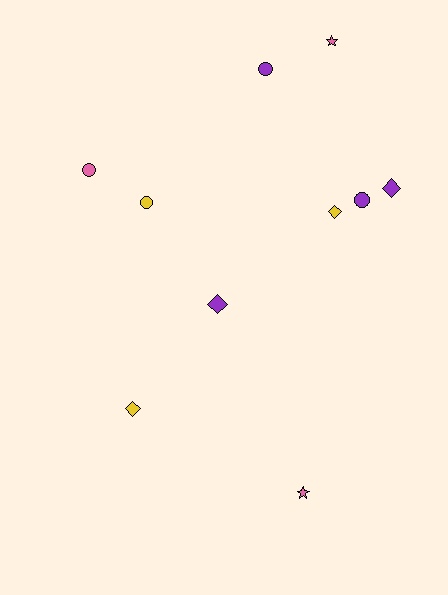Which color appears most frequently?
Purple, with 4 objects.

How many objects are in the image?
There are 10 objects.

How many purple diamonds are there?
There are 2 purple diamonds.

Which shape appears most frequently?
Circle, with 4 objects.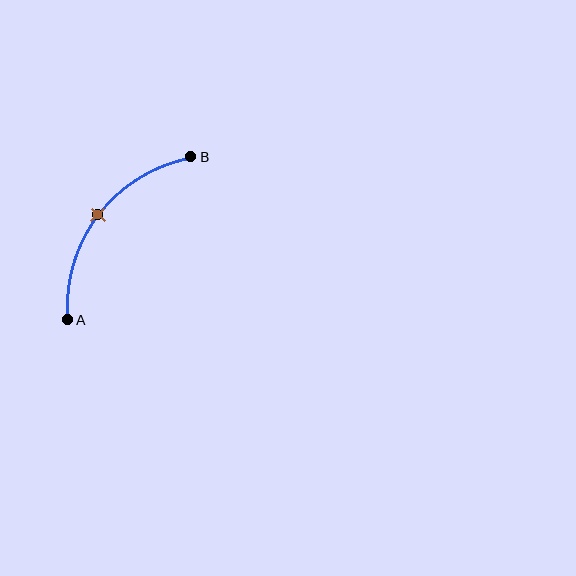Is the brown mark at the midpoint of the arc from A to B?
Yes. The brown mark lies on the arc at equal arc-length from both A and B — it is the arc midpoint.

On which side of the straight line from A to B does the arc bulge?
The arc bulges above and to the left of the straight line connecting A and B.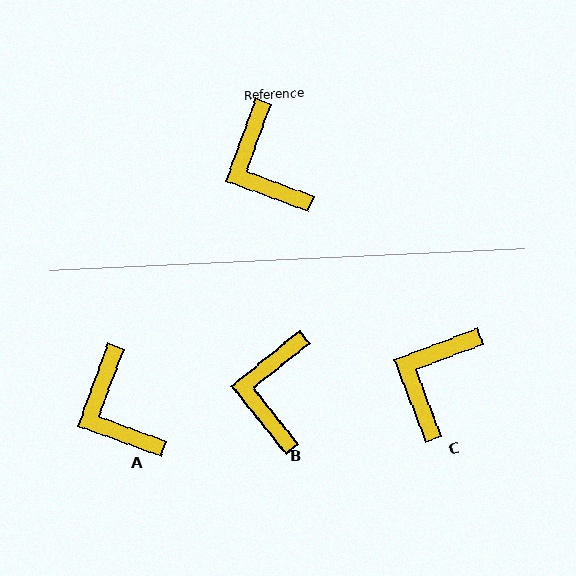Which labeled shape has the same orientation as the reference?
A.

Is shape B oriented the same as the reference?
No, it is off by about 31 degrees.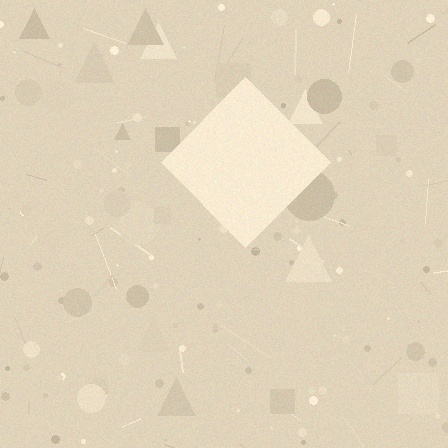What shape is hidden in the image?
A diamond is hidden in the image.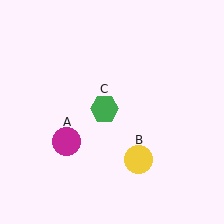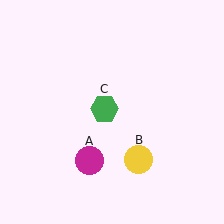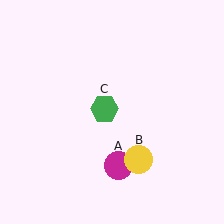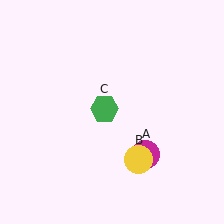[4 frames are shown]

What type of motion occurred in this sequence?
The magenta circle (object A) rotated counterclockwise around the center of the scene.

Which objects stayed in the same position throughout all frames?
Yellow circle (object B) and green hexagon (object C) remained stationary.